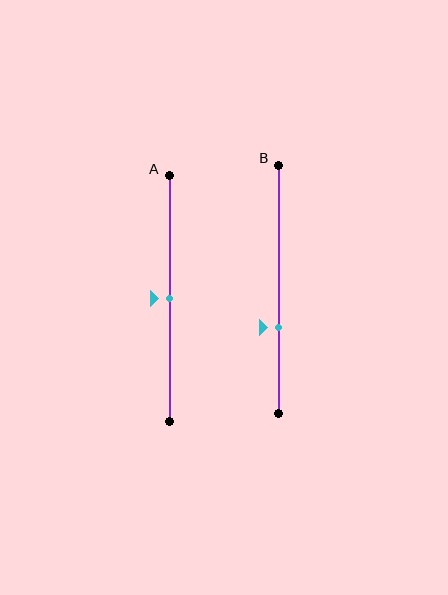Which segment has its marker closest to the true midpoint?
Segment A has its marker closest to the true midpoint.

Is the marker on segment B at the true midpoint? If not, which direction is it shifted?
No, the marker on segment B is shifted downward by about 15% of the segment length.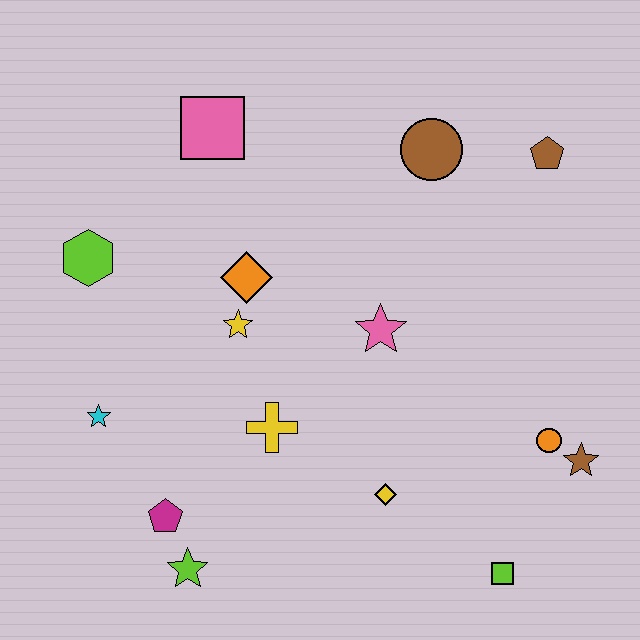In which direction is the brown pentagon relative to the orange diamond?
The brown pentagon is to the right of the orange diamond.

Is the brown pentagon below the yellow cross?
No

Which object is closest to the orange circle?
The brown star is closest to the orange circle.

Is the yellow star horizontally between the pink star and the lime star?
Yes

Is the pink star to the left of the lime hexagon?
No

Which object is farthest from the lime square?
The pink square is farthest from the lime square.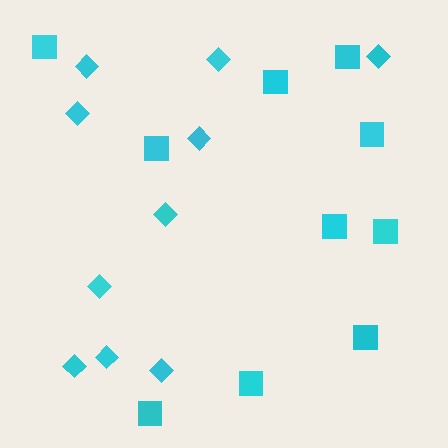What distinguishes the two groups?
There are 2 groups: one group of diamonds (10) and one group of squares (10).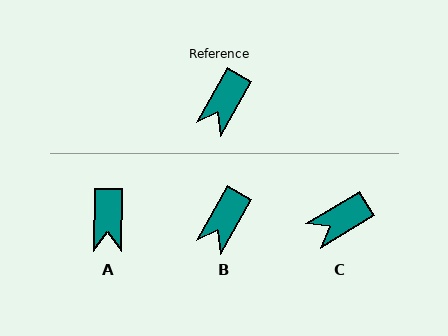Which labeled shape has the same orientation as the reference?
B.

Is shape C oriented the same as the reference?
No, it is off by about 29 degrees.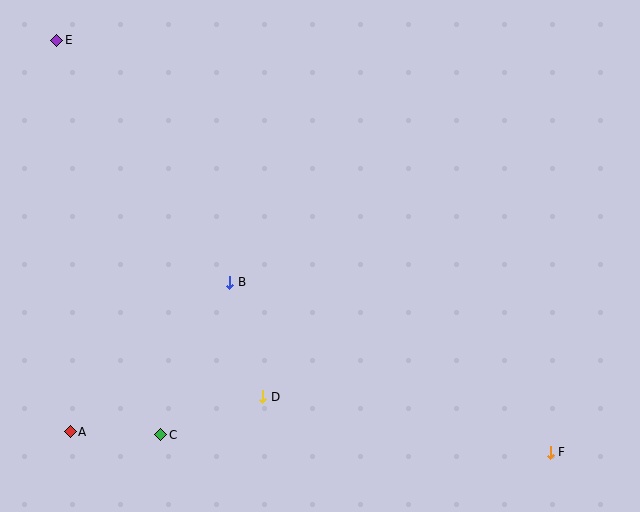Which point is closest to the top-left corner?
Point E is closest to the top-left corner.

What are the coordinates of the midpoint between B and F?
The midpoint between B and F is at (390, 367).